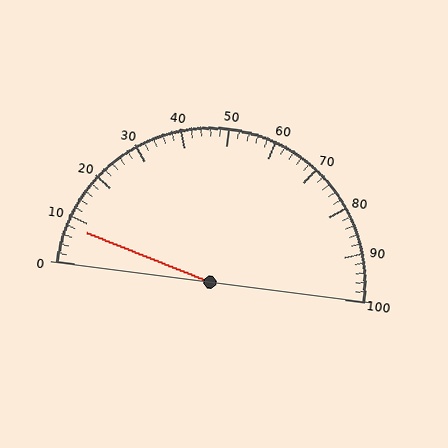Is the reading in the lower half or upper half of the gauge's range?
The reading is in the lower half of the range (0 to 100).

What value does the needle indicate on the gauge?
The needle indicates approximately 8.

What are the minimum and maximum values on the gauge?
The gauge ranges from 0 to 100.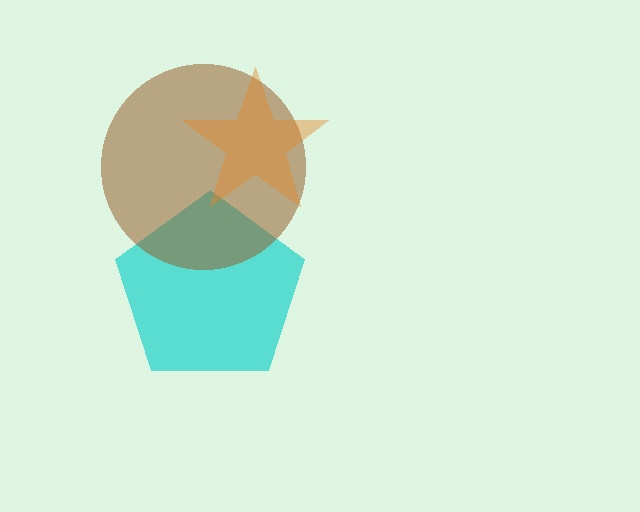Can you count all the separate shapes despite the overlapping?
Yes, there are 3 separate shapes.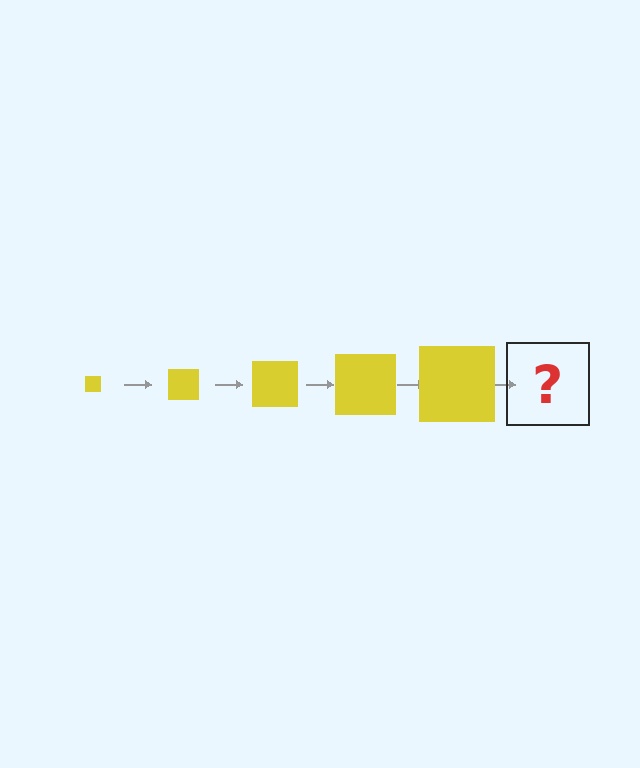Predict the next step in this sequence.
The next step is a yellow square, larger than the previous one.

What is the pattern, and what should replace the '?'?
The pattern is that the square gets progressively larger each step. The '?' should be a yellow square, larger than the previous one.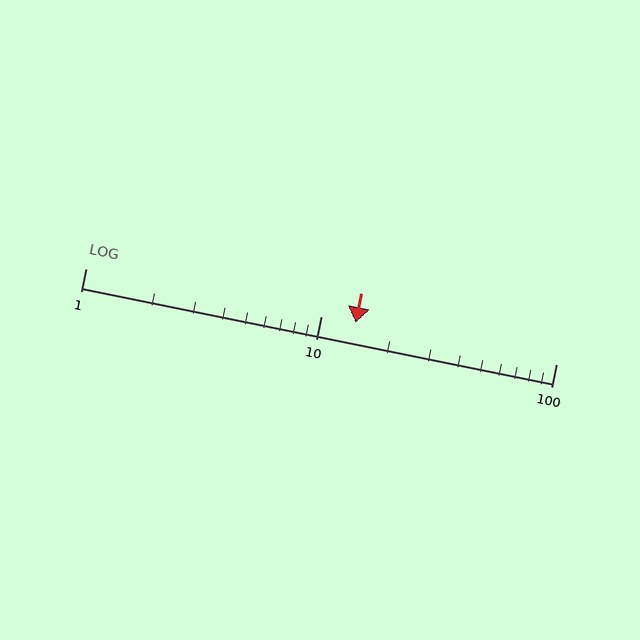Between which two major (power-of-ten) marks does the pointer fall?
The pointer is between 10 and 100.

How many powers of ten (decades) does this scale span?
The scale spans 2 decades, from 1 to 100.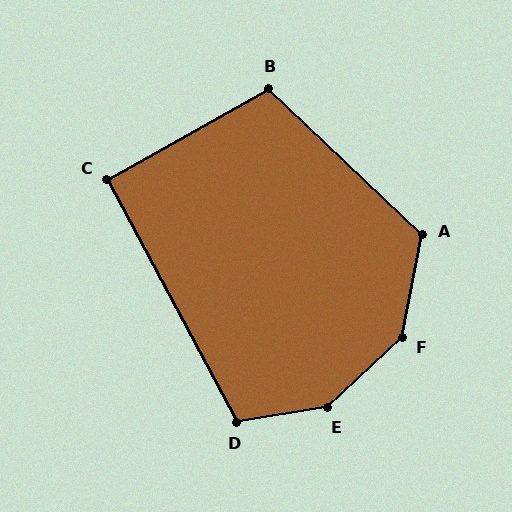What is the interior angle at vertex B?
Approximately 107 degrees (obtuse).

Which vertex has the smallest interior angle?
C, at approximately 91 degrees.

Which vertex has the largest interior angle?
E, at approximately 146 degrees.